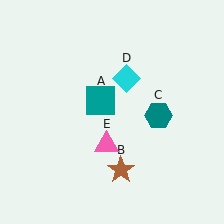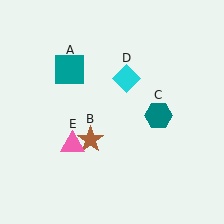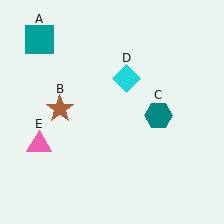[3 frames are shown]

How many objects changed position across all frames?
3 objects changed position: teal square (object A), brown star (object B), pink triangle (object E).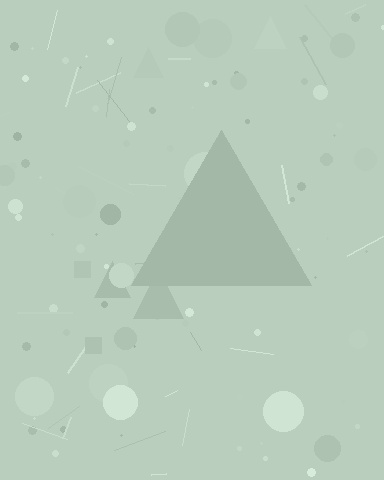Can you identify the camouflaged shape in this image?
The camouflaged shape is a triangle.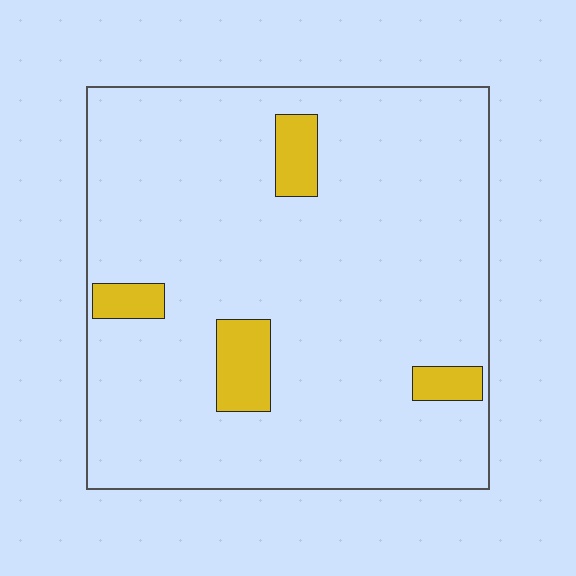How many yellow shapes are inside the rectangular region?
4.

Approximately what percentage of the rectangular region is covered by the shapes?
Approximately 10%.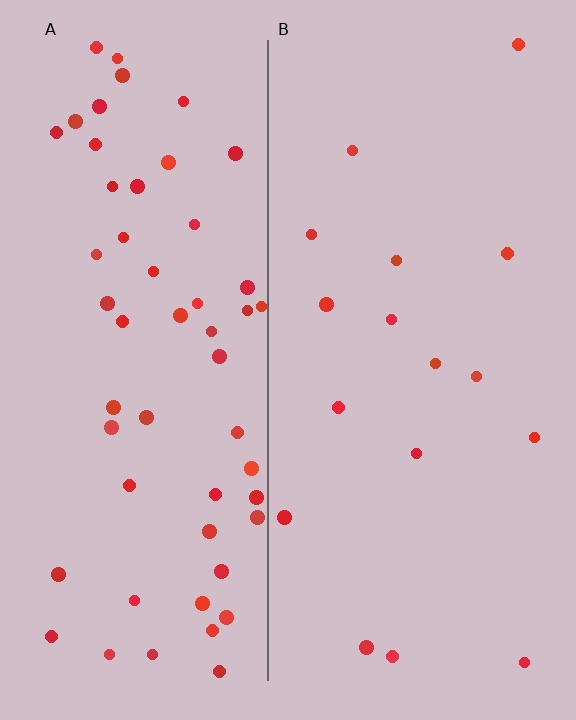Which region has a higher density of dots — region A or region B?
A (the left).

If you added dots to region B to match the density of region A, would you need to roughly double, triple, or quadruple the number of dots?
Approximately triple.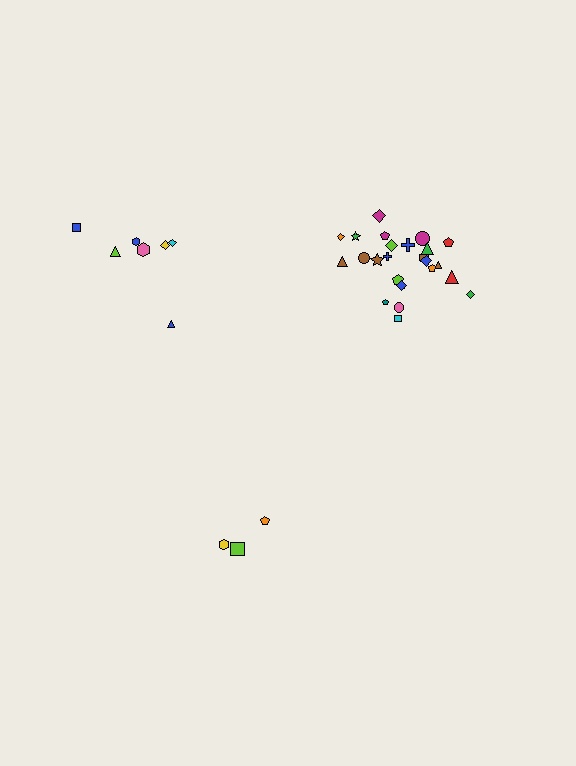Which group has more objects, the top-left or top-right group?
The top-right group.